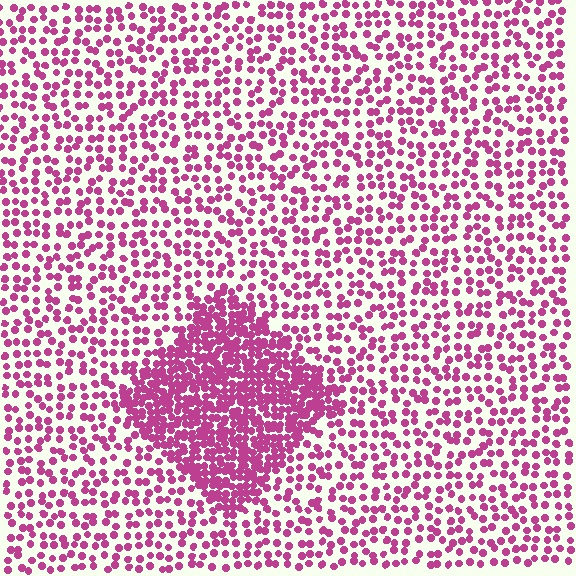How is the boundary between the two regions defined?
The boundary is defined by a change in element density (approximately 2.4x ratio). All elements are the same color, size, and shape.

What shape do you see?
I see a diamond.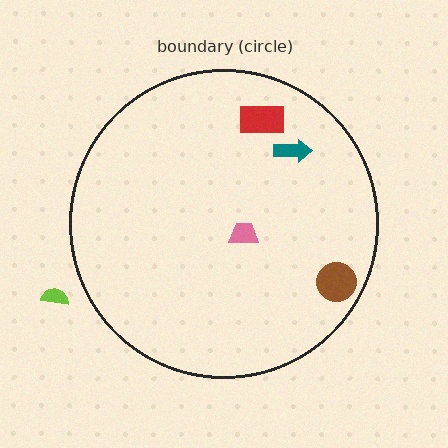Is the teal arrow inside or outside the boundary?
Inside.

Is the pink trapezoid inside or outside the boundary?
Inside.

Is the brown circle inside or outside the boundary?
Inside.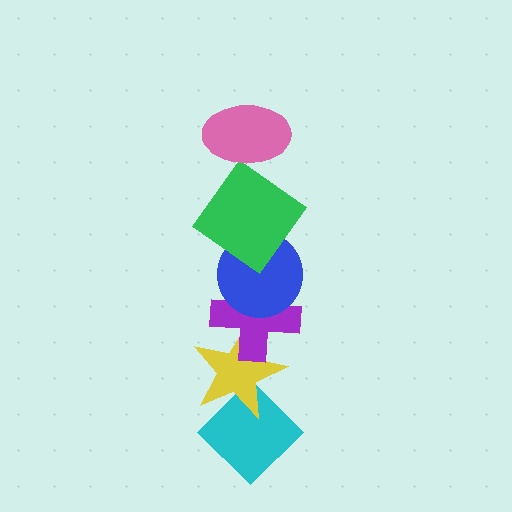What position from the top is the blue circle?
The blue circle is 3rd from the top.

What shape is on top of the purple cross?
The blue circle is on top of the purple cross.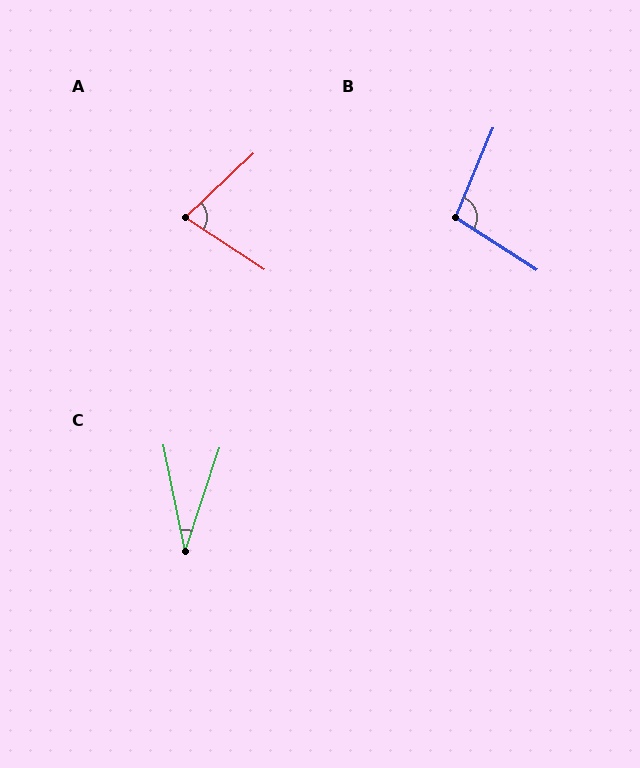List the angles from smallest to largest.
C (29°), A (77°), B (100°).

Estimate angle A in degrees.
Approximately 77 degrees.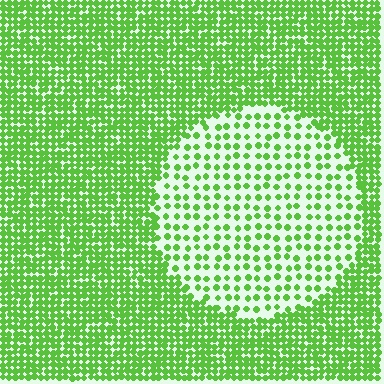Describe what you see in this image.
The image contains small lime elements arranged at two different densities. A circle-shaped region is visible where the elements are less densely packed than the surrounding area.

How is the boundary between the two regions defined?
The boundary is defined by a change in element density (approximately 2.6x ratio). All elements are the same color, size, and shape.